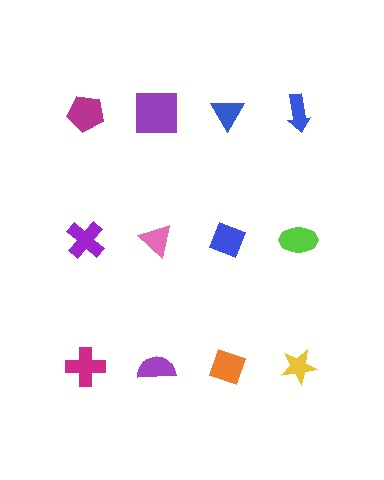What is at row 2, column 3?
A blue diamond.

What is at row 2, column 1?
A purple cross.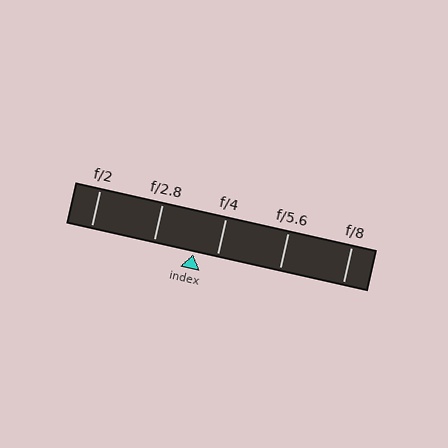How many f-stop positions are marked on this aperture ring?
There are 5 f-stop positions marked.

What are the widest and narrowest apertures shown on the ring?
The widest aperture shown is f/2 and the narrowest is f/8.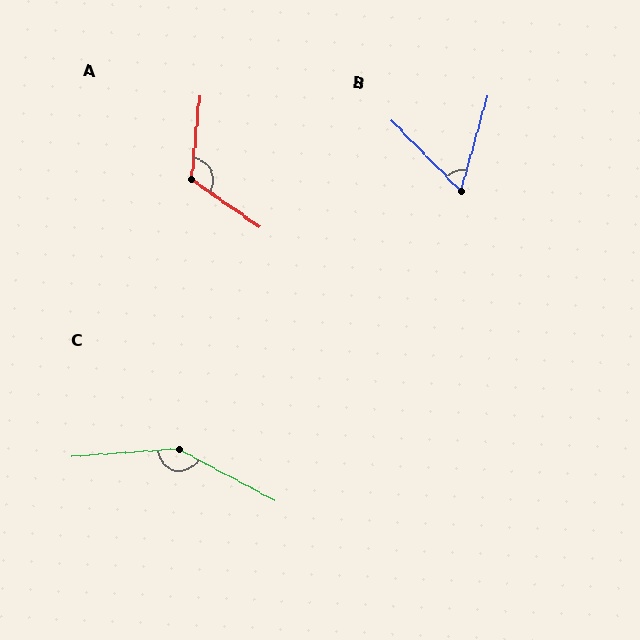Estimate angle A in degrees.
Approximately 119 degrees.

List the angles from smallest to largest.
B (61°), A (119°), C (148°).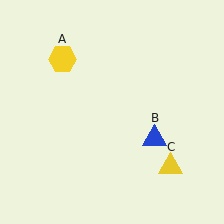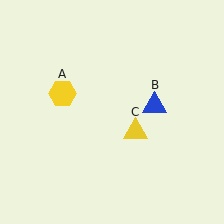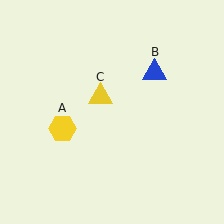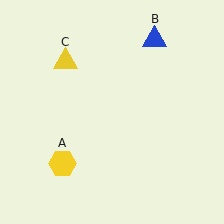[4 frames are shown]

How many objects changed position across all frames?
3 objects changed position: yellow hexagon (object A), blue triangle (object B), yellow triangle (object C).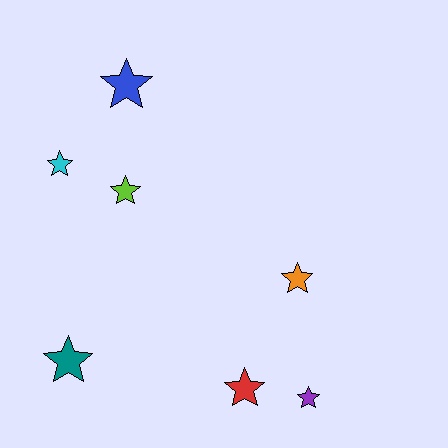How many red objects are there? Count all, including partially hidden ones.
There is 1 red object.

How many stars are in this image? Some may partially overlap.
There are 7 stars.